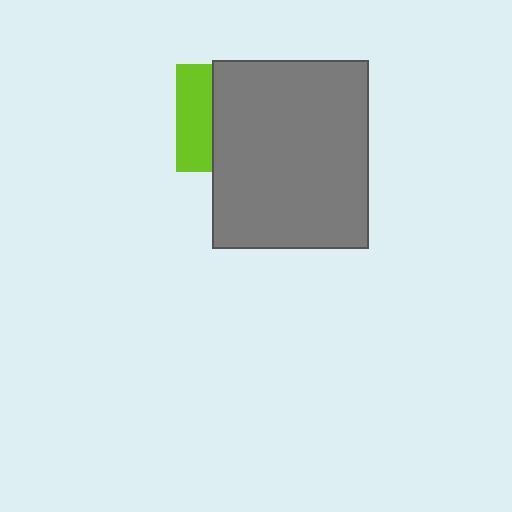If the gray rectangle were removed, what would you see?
You would see the complete lime square.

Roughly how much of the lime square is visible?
A small part of it is visible (roughly 33%).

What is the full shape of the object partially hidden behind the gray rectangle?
The partially hidden object is a lime square.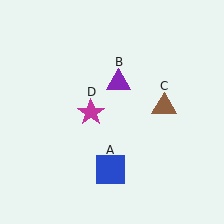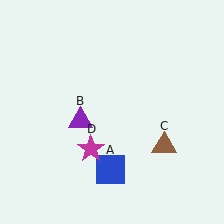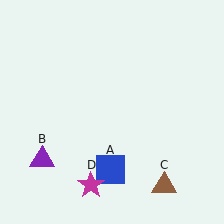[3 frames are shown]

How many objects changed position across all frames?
3 objects changed position: purple triangle (object B), brown triangle (object C), magenta star (object D).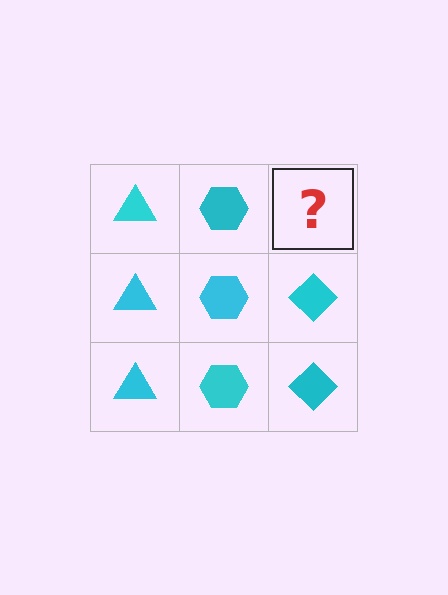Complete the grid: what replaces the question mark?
The question mark should be replaced with a cyan diamond.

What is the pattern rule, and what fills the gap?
The rule is that each column has a consistent shape. The gap should be filled with a cyan diamond.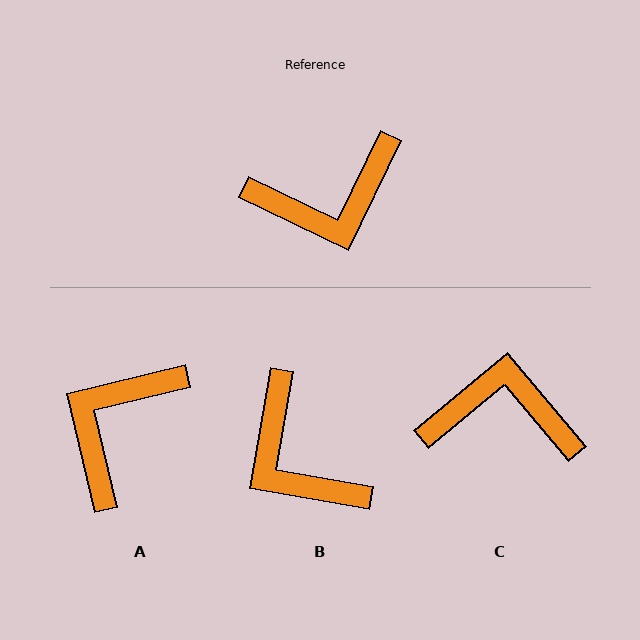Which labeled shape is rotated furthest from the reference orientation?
C, about 156 degrees away.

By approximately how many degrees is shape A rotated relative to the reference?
Approximately 141 degrees clockwise.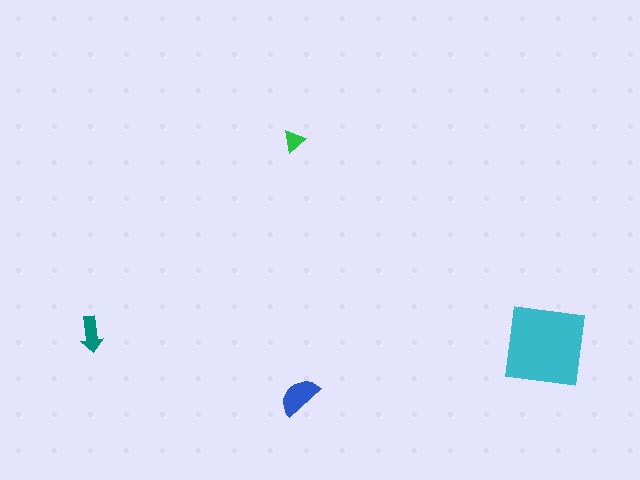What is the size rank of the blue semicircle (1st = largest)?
2nd.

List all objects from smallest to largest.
The green triangle, the teal arrow, the blue semicircle, the cyan square.